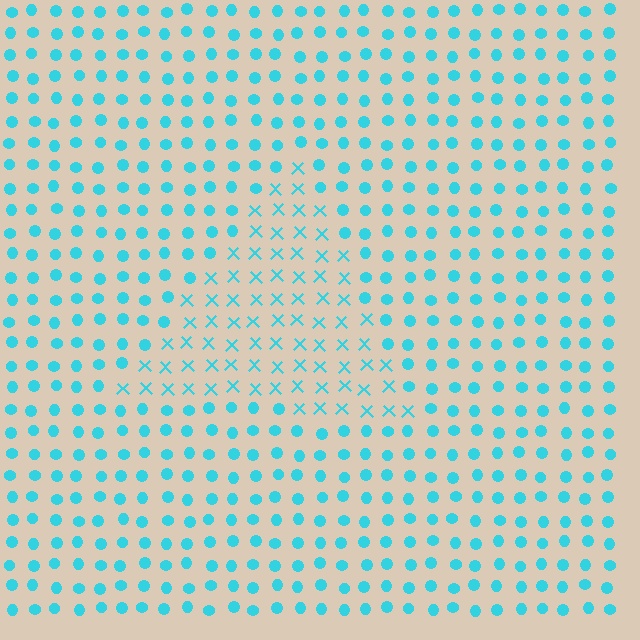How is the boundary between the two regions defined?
The boundary is defined by a change in element shape: X marks inside vs. circles outside. All elements share the same color and spacing.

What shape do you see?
I see a triangle.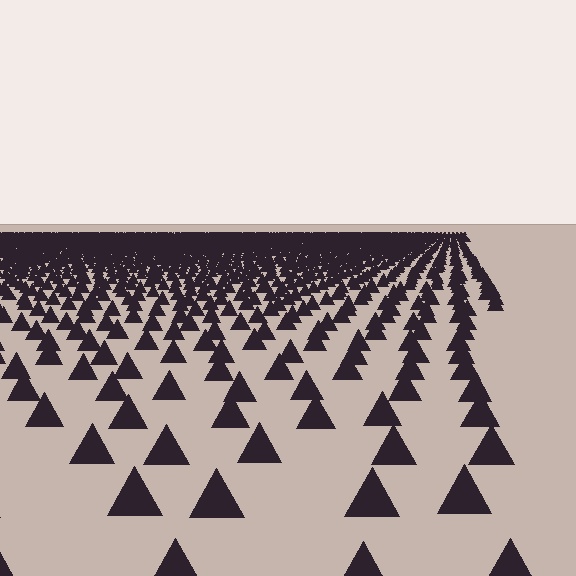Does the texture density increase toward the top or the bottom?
Density increases toward the top.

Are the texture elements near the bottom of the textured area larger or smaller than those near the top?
Larger. Near the bottom, elements are closer to the viewer and appear at a bigger on-screen size.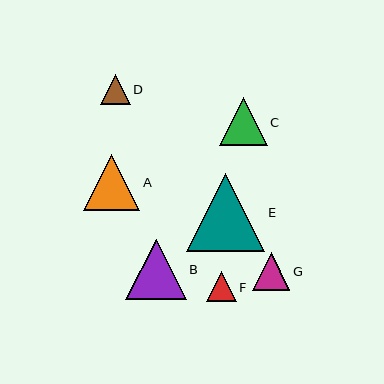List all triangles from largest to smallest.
From largest to smallest: E, B, A, C, G, F, D.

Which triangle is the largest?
Triangle E is the largest with a size of approximately 78 pixels.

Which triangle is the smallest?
Triangle D is the smallest with a size of approximately 30 pixels.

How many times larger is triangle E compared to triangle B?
Triangle E is approximately 1.3 times the size of triangle B.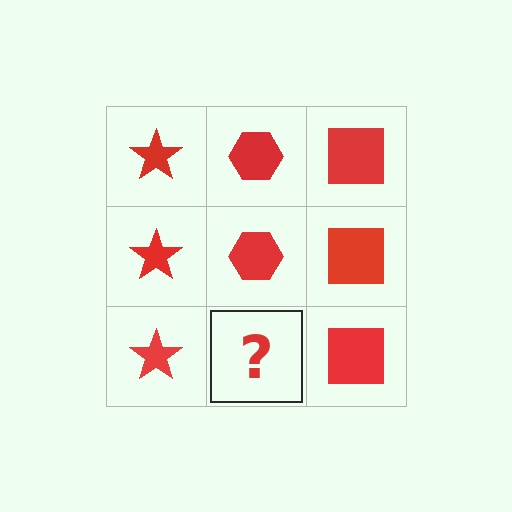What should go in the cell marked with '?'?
The missing cell should contain a red hexagon.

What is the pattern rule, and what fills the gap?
The rule is that each column has a consistent shape. The gap should be filled with a red hexagon.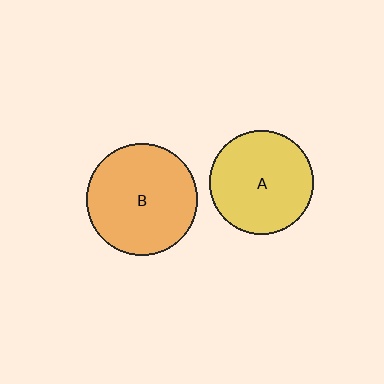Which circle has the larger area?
Circle B (orange).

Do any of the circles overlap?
No, none of the circles overlap.